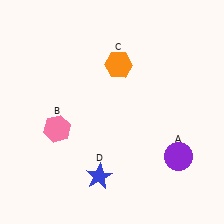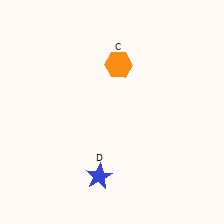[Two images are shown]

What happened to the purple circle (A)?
The purple circle (A) was removed in Image 2. It was in the bottom-right area of Image 1.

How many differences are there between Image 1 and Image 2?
There are 2 differences between the two images.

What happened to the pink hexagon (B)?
The pink hexagon (B) was removed in Image 2. It was in the bottom-left area of Image 1.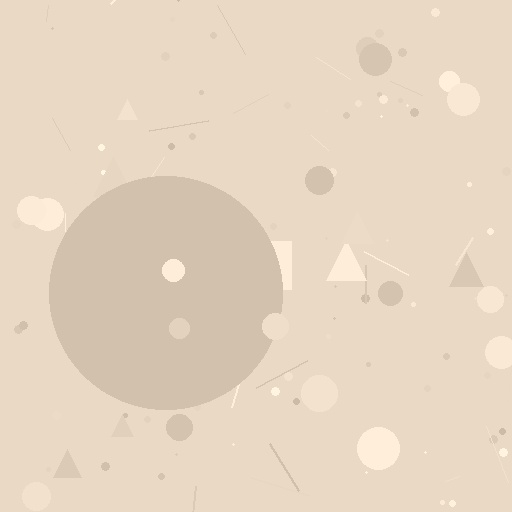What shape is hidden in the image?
A circle is hidden in the image.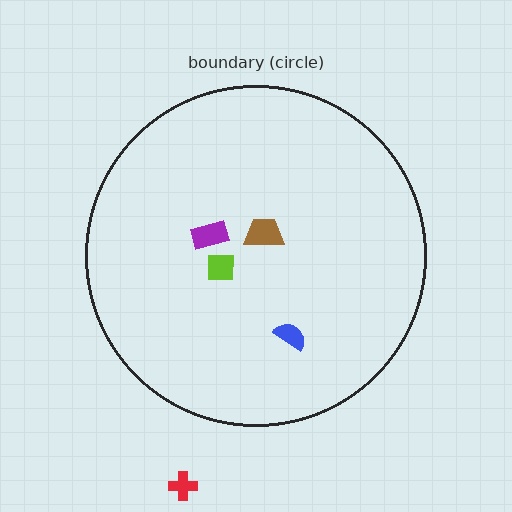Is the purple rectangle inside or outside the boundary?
Inside.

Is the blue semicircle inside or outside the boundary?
Inside.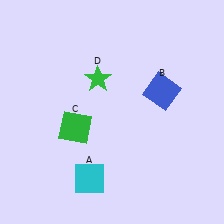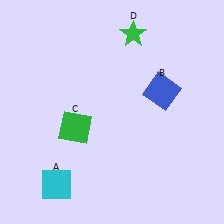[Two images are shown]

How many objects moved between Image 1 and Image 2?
2 objects moved between the two images.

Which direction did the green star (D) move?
The green star (D) moved up.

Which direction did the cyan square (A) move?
The cyan square (A) moved left.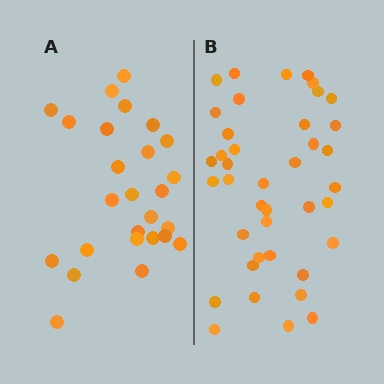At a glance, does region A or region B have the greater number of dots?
Region B (the right region) has more dots.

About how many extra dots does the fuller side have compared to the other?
Region B has approximately 15 more dots than region A.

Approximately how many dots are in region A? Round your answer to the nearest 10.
About 30 dots. (The exact count is 26, which rounds to 30.)